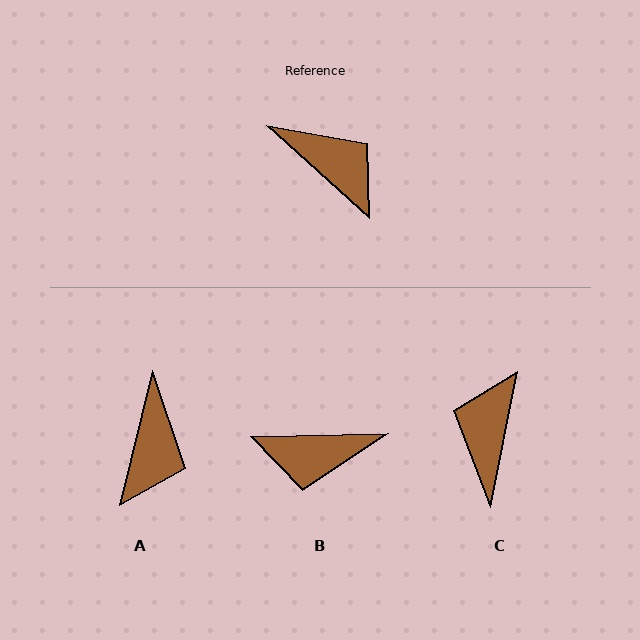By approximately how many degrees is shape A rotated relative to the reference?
Approximately 62 degrees clockwise.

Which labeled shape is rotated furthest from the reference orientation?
B, about 137 degrees away.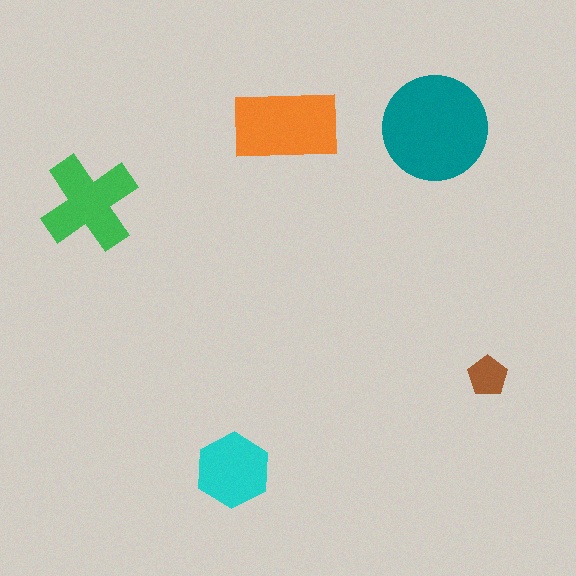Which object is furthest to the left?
The green cross is leftmost.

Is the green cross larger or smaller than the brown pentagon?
Larger.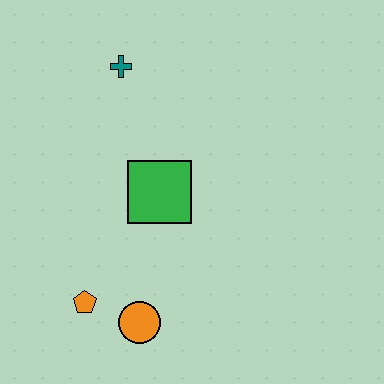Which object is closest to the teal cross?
The green square is closest to the teal cross.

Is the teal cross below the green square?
No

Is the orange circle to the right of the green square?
No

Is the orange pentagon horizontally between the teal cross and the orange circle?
No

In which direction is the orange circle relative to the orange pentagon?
The orange circle is to the right of the orange pentagon.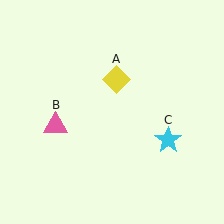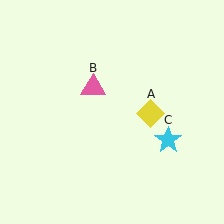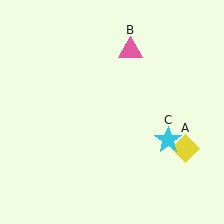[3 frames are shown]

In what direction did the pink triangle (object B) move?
The pink triangle (object B) moved up and to the right.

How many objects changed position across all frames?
2 objects changed position: yellow diamond (object A), pink triangle (object B).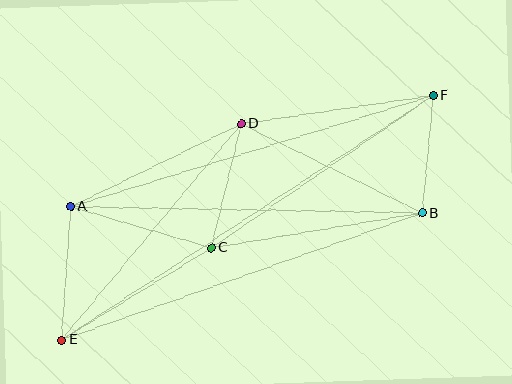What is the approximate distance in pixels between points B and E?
The distance between B and E is approximately 382 pixels.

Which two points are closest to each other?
Points B and F are closest to each other.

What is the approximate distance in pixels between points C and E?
The distance between C and E is approximately 175 pixels.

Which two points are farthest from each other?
Points E and F are farthest from each other.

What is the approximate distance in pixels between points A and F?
The distance between A and F is approximately 379 pixels.